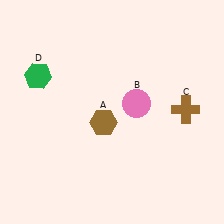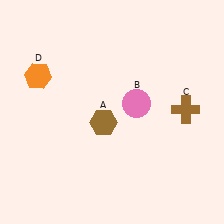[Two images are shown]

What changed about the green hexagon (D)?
In Image 1, D is green. In Image 2, it changed to orange.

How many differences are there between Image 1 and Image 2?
There is 1 difference between the two images.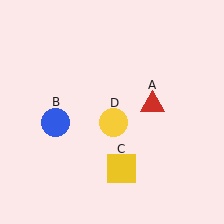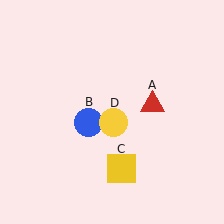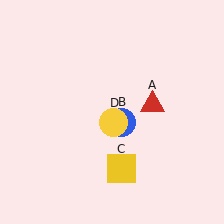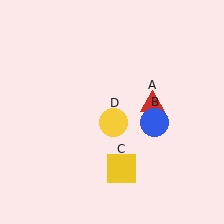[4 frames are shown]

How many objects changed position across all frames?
1 object changed position: blue circle (object B).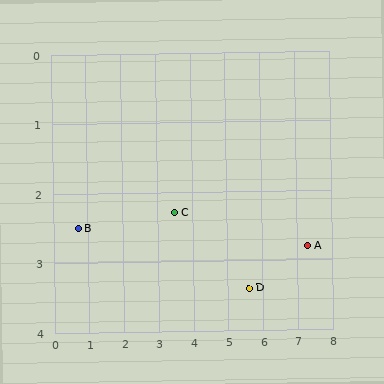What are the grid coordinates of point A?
Point A is at approximately (7.3, 2.8).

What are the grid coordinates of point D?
Point D is at approximately (5.6, 3.4).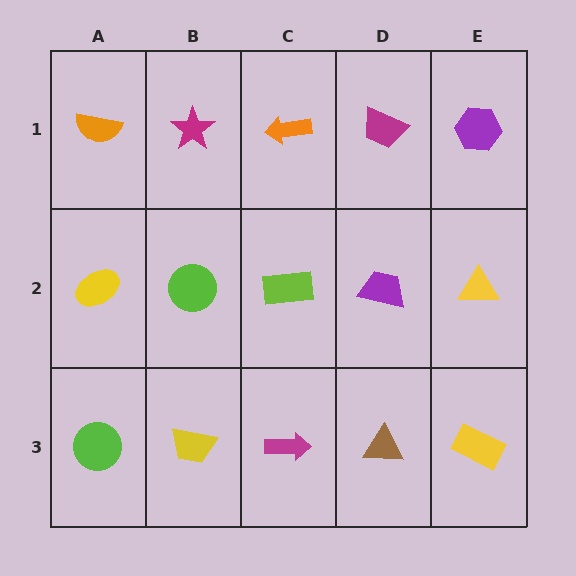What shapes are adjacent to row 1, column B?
A lime circle (row 2, column B), an orange semicircle (row 1, column A), an orange arrow (row 1, column C).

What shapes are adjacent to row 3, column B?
A lime circle (row 2, column B), a lime circle (row 3, column A), a magenta arrow (row 3, column C).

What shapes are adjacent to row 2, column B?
A magenta star (row 1, column B), a yellow trapezoid (row 3, column B), a yellow ellipse (row 2, column A), a lime rectangle (row 2, column C).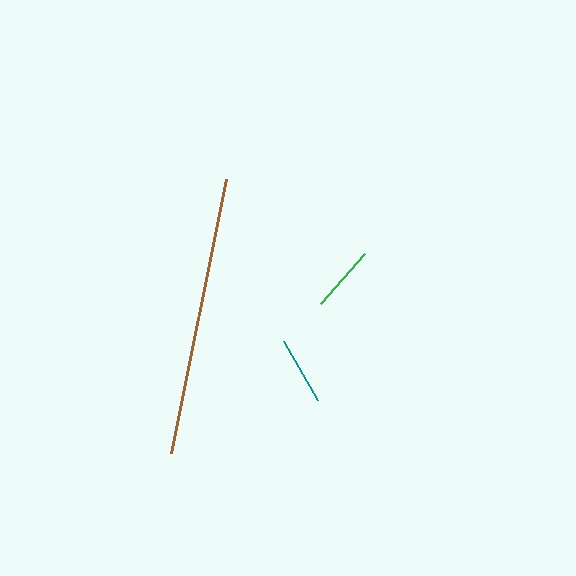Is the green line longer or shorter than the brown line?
The brown line is longer than the green line.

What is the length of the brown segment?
The brown segment is approximately 279 pixels long.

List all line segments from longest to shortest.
From longest to shortest: brown, teal, green.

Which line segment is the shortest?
The green line is the shortest at approximately 67 pixels.